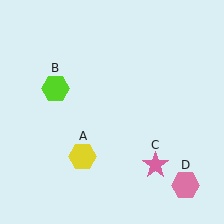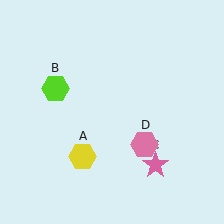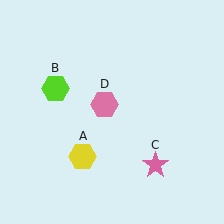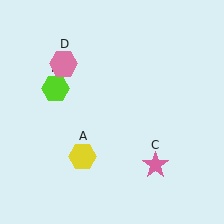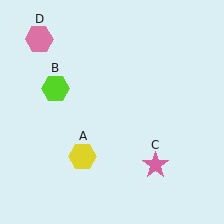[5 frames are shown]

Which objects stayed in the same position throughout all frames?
Yellow hexagon (object A) and lime hexagon (object B) and pink star (object C) remained stationary.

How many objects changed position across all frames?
1 object changed position: pink hexagon (object D).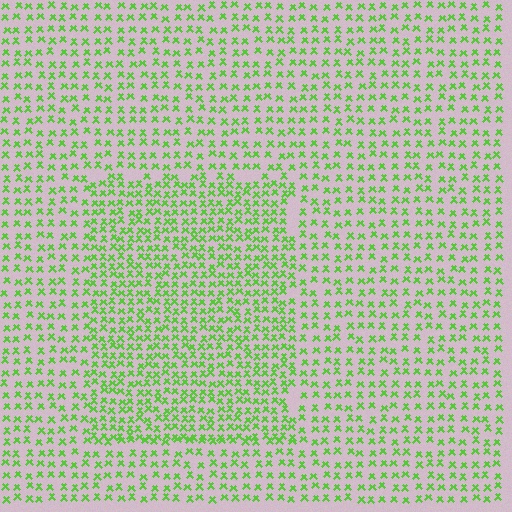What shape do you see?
I see a rectangle.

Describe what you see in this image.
The image contains small lime elements arranged at two different densities. A rectangle-shaped region is visible where the elements are more densely packed than the surrounding area.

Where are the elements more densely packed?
The elements are more densely packed inside the rectangle boundary.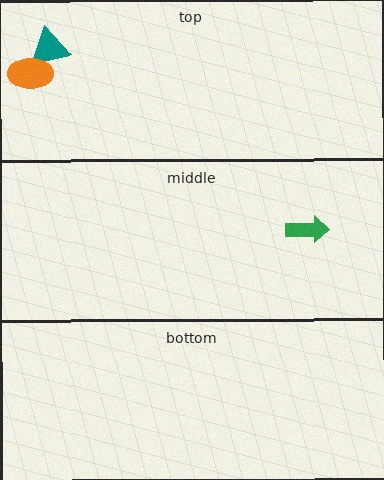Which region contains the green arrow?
The middle region.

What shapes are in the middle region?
The green arrow.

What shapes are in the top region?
The teal triangle, the orange ellipse.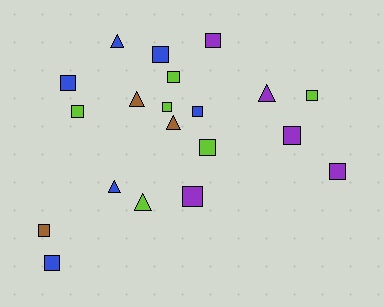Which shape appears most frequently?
Square, with 14 objects.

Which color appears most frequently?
Lime, with 6 objects.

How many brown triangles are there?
There are 2 brown triangles.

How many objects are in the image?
There are 20 objects.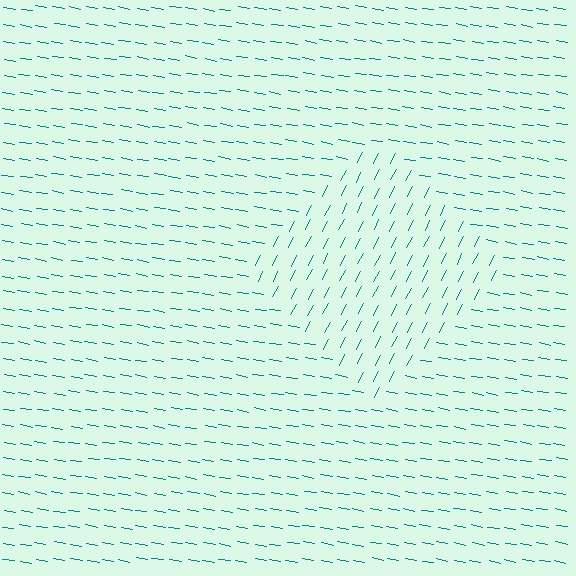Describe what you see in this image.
The image is filled with small teal line segments. A diamond region in the image has lines oriented differently from the surrounding lines, creating a visible texture boundary.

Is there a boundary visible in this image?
Yes, there is a texture boundary formed by a change in line orientation.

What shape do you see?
I see a diamond.